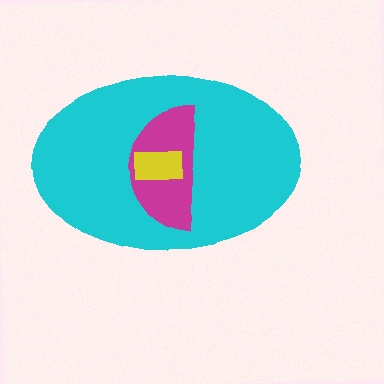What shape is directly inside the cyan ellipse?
The magenta semicircle.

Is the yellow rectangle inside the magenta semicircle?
Yes.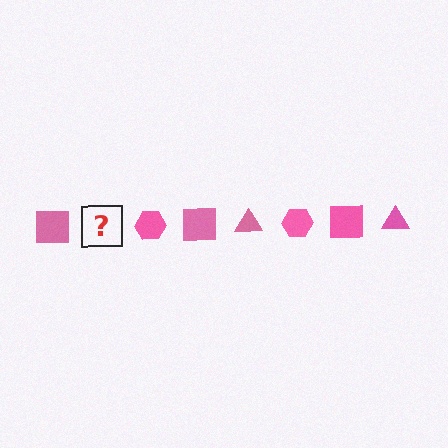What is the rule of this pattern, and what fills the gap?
The rule is that the pattern cycles through square, triangle, hexagon shapes in pink. The gap should be filled with a pink triangle.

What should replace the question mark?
The question mark should be replaced with a pink triangle.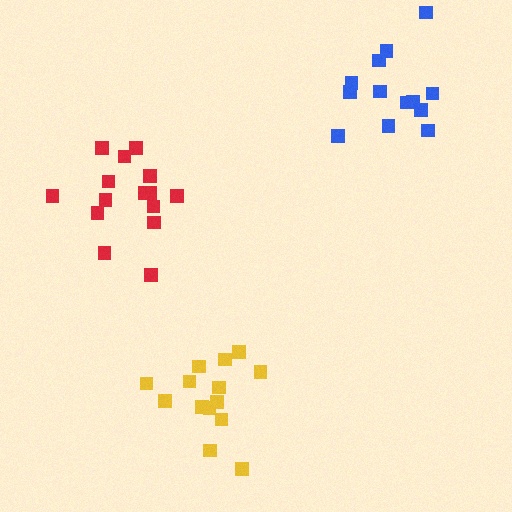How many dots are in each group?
Group 1: 14 dots, Group 2: 15 dots, Group 3: 13 dots (42 total).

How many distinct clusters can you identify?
There are 3 distinct clusters.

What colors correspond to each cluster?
The clusters are colored: yellow, red, blue.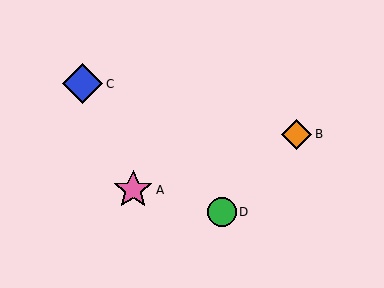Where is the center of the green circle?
The center of the green circle is at (222, 212).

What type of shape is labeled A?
Shape A is a pink star.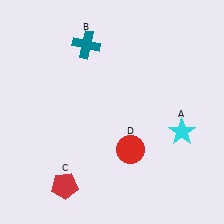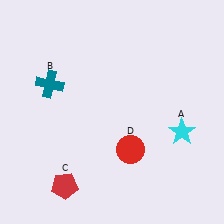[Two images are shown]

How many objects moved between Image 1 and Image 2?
1 object moved between the two images.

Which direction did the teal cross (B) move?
The teal cross (B) moved down.